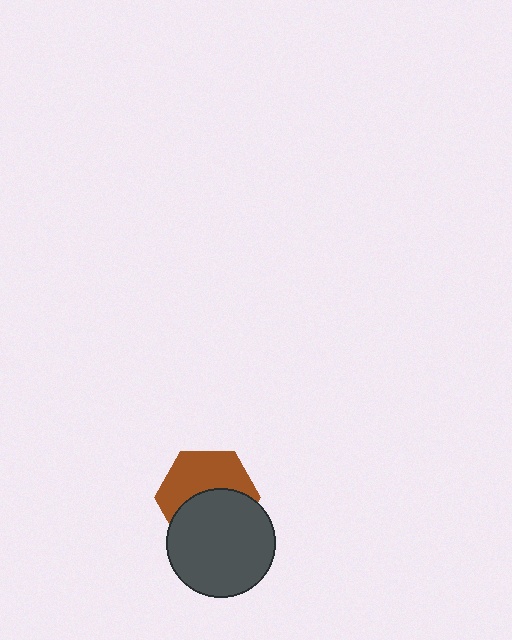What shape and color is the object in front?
The object in front is a dark gray circle.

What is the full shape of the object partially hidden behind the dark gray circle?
The partially hidden object is a brown hexagon.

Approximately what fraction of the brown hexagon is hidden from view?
Roughly 49% of the brown hexagon is hidden behind the dark gray circle.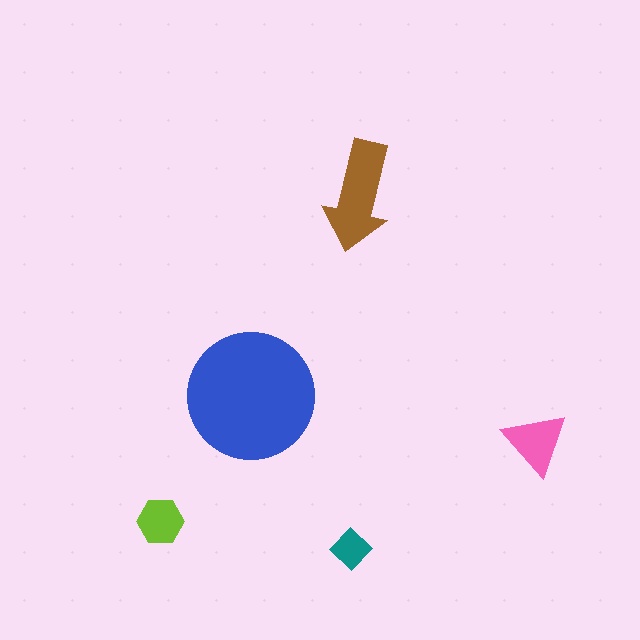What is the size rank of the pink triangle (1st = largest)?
3rd.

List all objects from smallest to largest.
The teal diamond, the lime hexagon, the pink triangle, the brown arrow, the blue circle.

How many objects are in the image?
There are 5 objects in the image.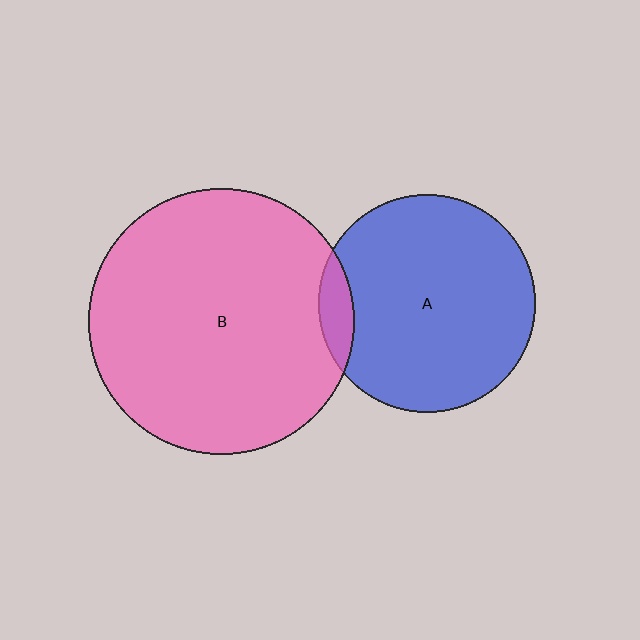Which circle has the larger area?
Circle B (pink).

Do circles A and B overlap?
Yes.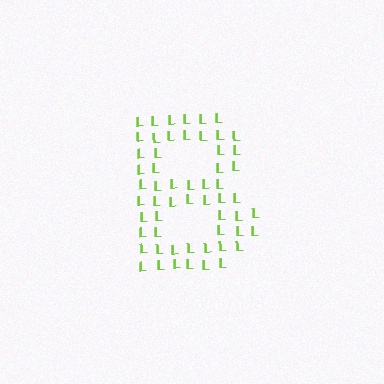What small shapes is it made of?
It is made of small letter L's.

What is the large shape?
The large shape is the letter B.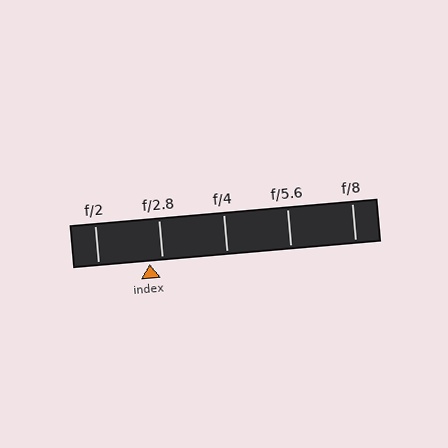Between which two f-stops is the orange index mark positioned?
The index mark is between f/2 and f/2.8.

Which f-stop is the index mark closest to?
The index mark is closest to f/2.8.